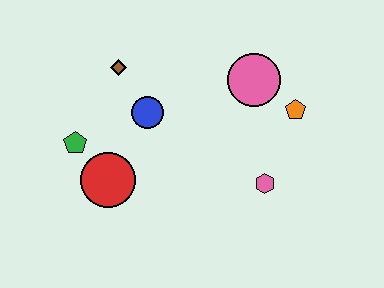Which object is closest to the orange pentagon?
The pink circle is closest to the orange pentagon.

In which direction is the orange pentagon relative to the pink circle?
The orange pentagon is to the right of the pink circle.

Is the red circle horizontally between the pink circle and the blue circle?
No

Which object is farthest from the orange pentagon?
The green pentagon is farthest from the orange pentagon.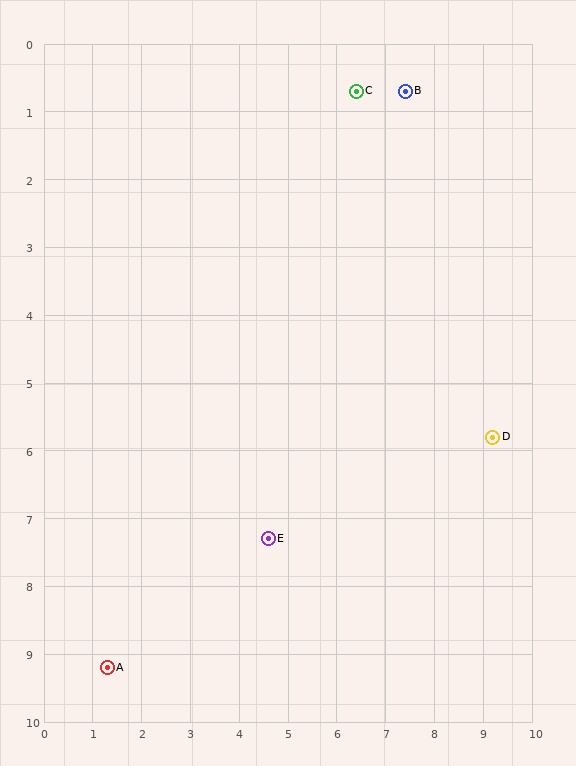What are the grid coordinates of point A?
Point A is at approximately (1.3, 9.2).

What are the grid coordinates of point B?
Point B is at approximately (7.4, 0.7).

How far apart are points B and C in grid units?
Points B and C are about 1.0 grid units apart.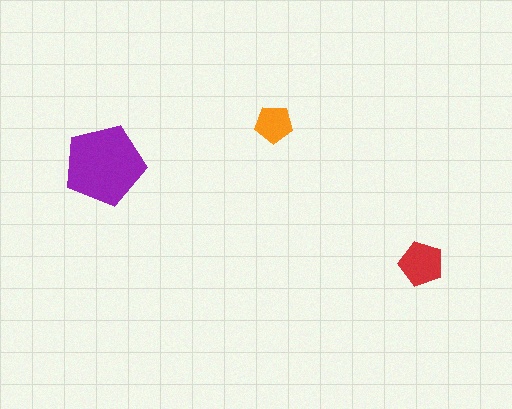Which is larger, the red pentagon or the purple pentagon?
The purple one.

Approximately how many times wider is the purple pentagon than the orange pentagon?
About 2 times wider.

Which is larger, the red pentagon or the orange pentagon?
The red one.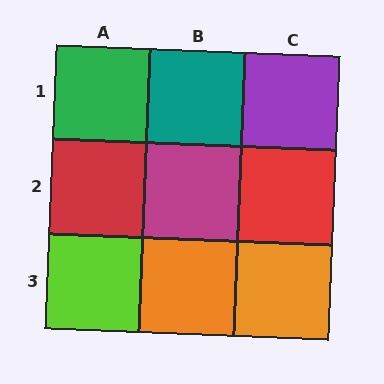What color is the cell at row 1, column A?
Green.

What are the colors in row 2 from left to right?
Red, magenta, red.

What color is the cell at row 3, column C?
Orange.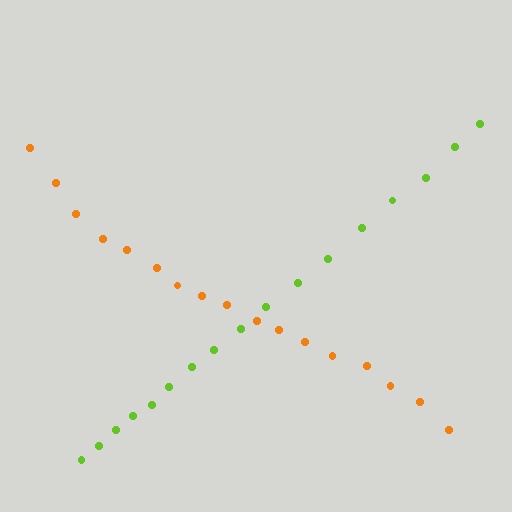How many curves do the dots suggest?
There are 2 distinct paths.